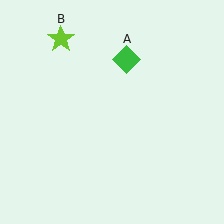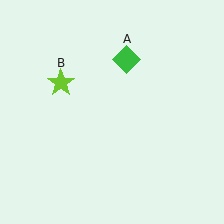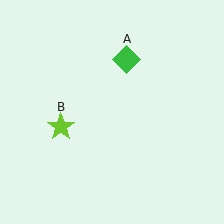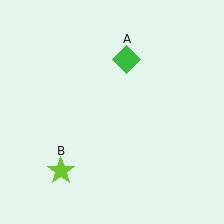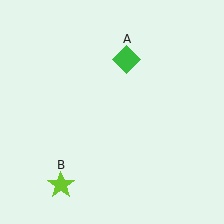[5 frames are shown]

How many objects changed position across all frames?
1 object changed position: lime star (object B).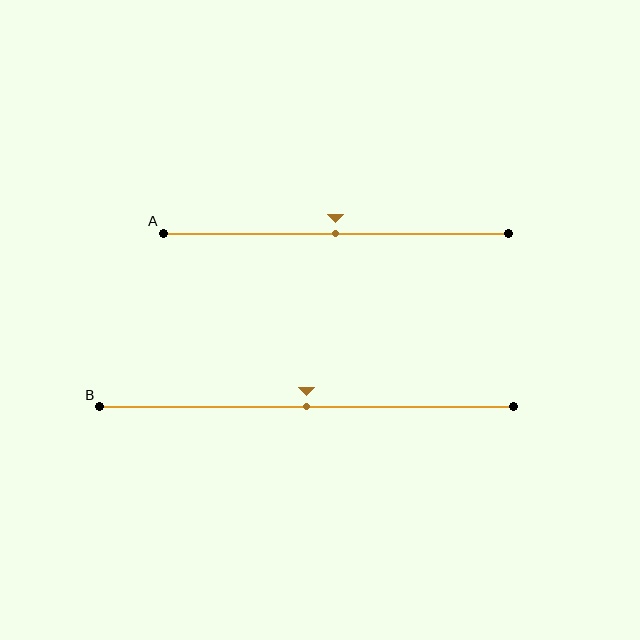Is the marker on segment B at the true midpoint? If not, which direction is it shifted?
Yes, the marker on segment B is at the true midpoint.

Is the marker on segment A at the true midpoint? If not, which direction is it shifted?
Yes, the marker on segment A is at the true midpoint.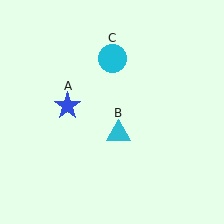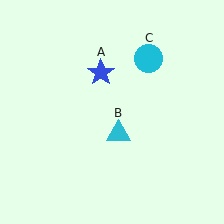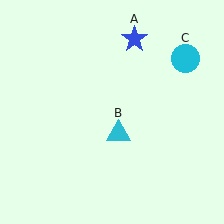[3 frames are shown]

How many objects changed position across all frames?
2 objects changed position: blue star (object A), cyan circle (object C).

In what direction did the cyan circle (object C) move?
The cyan circle (object C) moved right.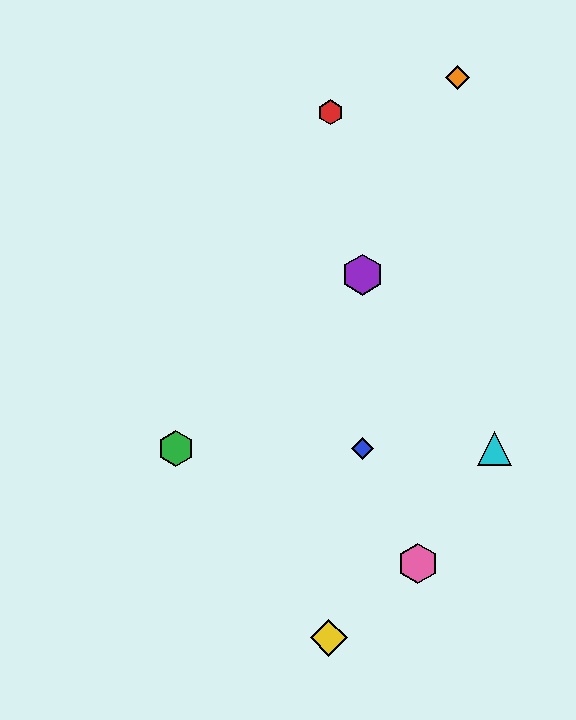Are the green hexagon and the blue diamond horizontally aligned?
Yes, both are at y≈449.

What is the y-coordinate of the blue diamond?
The blue diamond is at y≈449.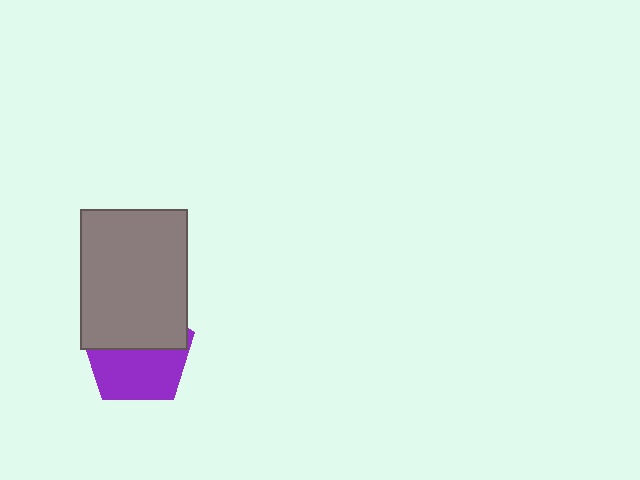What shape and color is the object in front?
The object in front is a gray rectangle.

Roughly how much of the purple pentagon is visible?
About half of it is visible (roughly 52%).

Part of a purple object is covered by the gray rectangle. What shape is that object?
It is a pentagon.